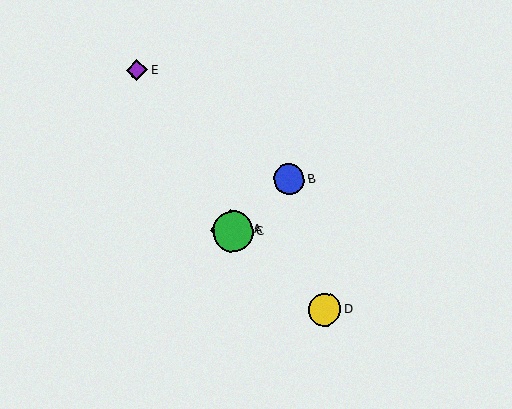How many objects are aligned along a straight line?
3 objects (A, C, D) are aligned along a straight line.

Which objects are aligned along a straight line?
Objects A, C, D are aligned along a straight line.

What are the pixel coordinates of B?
Object B is at (289, 179).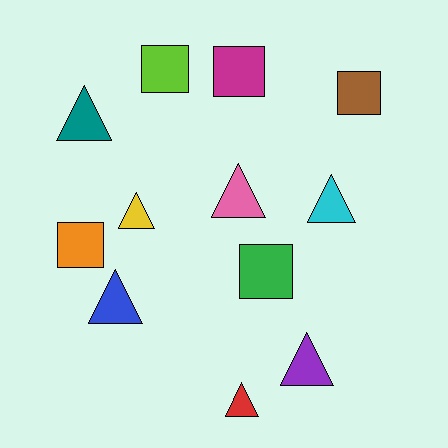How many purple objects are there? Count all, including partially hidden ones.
There is 1 purple object.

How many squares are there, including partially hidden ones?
There are 5 squares.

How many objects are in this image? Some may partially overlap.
There are 12 objects.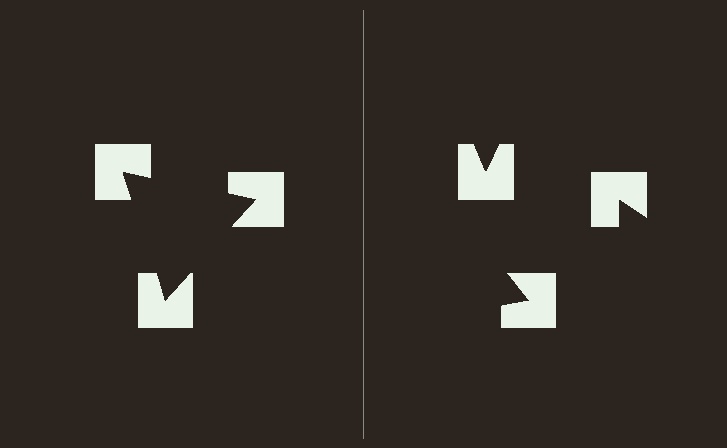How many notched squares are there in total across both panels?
6 — 3 on each side.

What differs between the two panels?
The notched squares are positioned identically on both sides; only the wedge orientations differ. On the left they align to a triangle; on the right they are misaligned.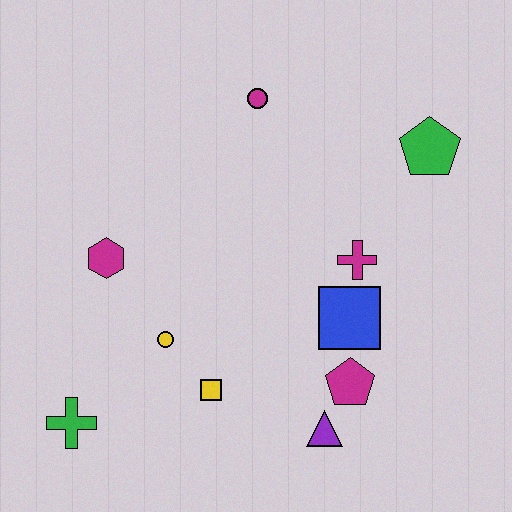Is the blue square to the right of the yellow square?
Yes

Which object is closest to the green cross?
The yellow circle is closest to the green cross.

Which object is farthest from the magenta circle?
The green cross is farthest from the magenta circle.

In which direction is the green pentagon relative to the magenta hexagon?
The green pentagon is to the right of the magenta hexagon.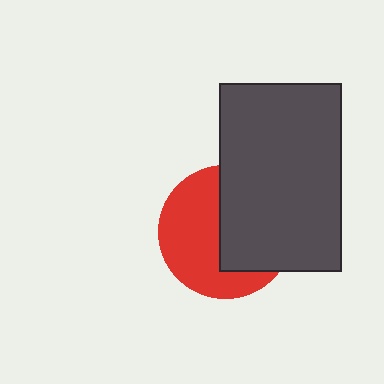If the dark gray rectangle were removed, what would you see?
You would see the complete red circle.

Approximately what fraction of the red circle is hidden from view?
Roughly 47% of the red circle is hidden behind the dark gray rectangle.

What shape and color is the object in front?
The object in front is a dark gray rectangle.